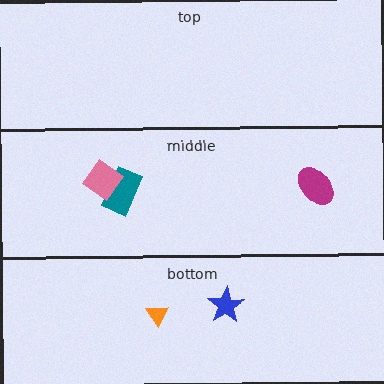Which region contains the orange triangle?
The bottom region.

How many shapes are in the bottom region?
2.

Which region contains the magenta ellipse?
The middle region.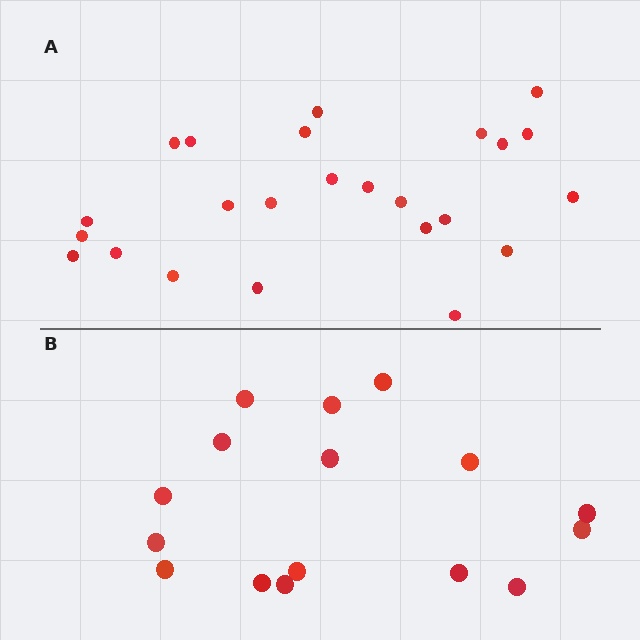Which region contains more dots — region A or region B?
Region A (the top region) has more dots.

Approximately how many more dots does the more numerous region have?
Region A has roughly 8 or so more dots than region B.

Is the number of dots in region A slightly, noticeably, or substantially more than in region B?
Region A has substantially more. The ratio is roughly 1.5 to 1.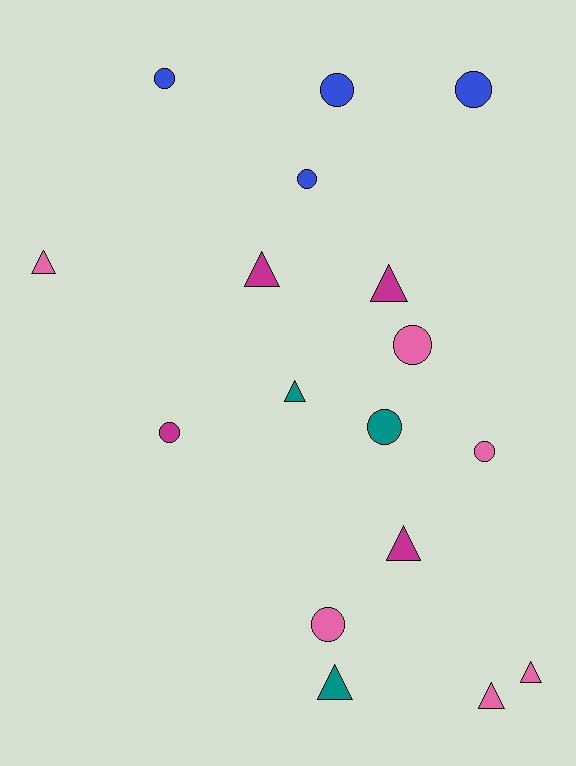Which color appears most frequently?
Pink, with 6 objects.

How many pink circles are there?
There are 3 pink circles.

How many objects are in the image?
There are 17 objects.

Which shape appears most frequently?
Circle, with 9 objects.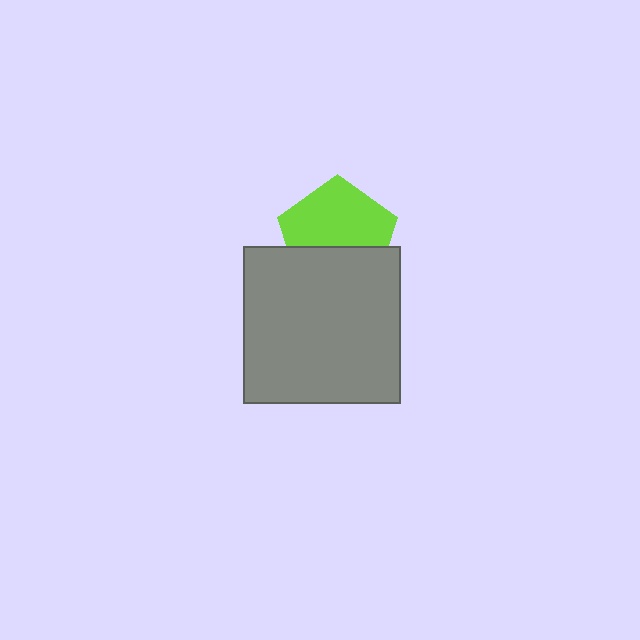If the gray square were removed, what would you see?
You would see the complete lime pentagon.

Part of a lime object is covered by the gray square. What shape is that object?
It is a pentagon.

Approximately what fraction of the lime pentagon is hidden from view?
Roughly 40% of the lime pentagon is hidden behind the gray square.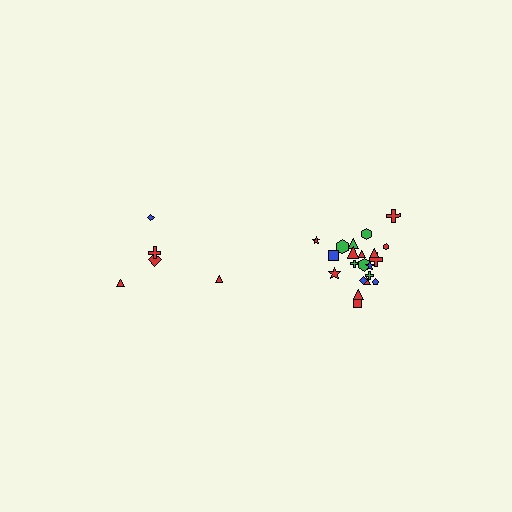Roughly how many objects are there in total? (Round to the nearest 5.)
Roughly 25 objects in total.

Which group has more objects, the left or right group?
The right group.